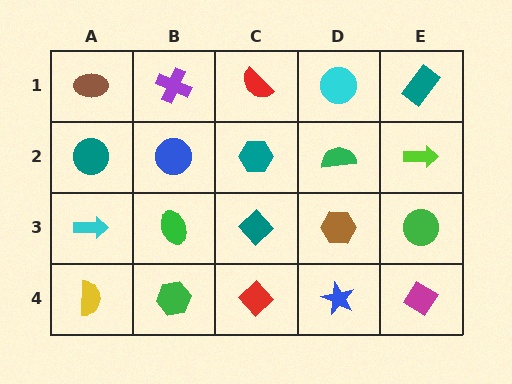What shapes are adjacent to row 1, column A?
A teal circle (row 2, column A), a purple cross (row 1, column B).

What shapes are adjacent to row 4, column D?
A brown hexagon (row 3, column D), a red diamond (row 4, column C), a magenta diamond (row 4, column E).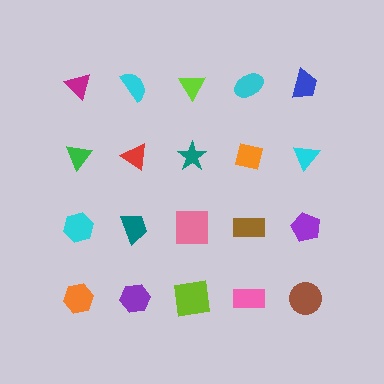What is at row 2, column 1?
A green triangle.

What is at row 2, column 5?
A cyan triangle.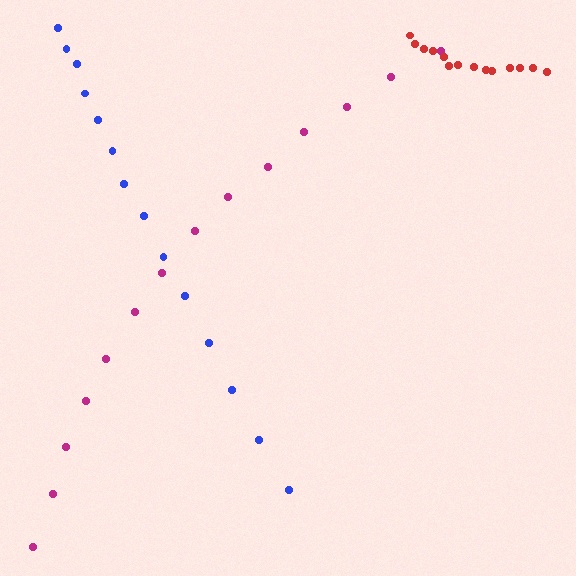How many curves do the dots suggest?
There are 3 distinct paths.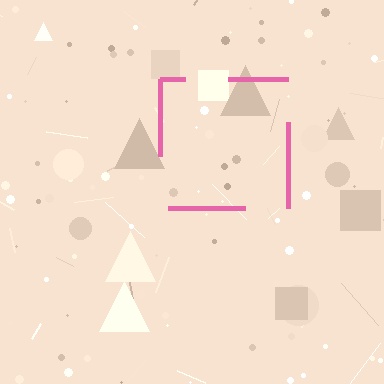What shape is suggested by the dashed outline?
The dashed outline suggests a square.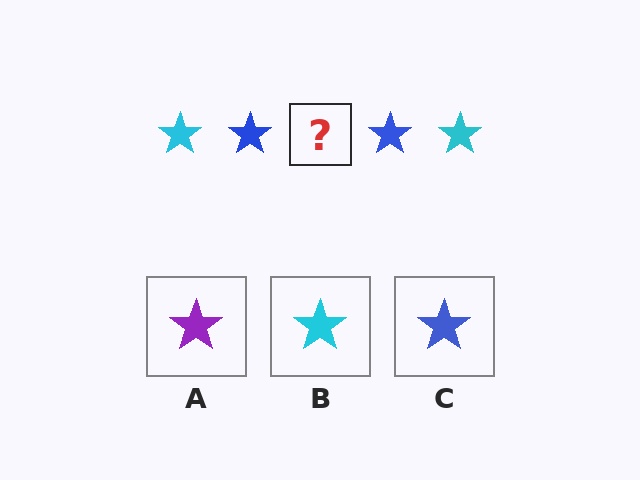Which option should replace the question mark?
Option B.